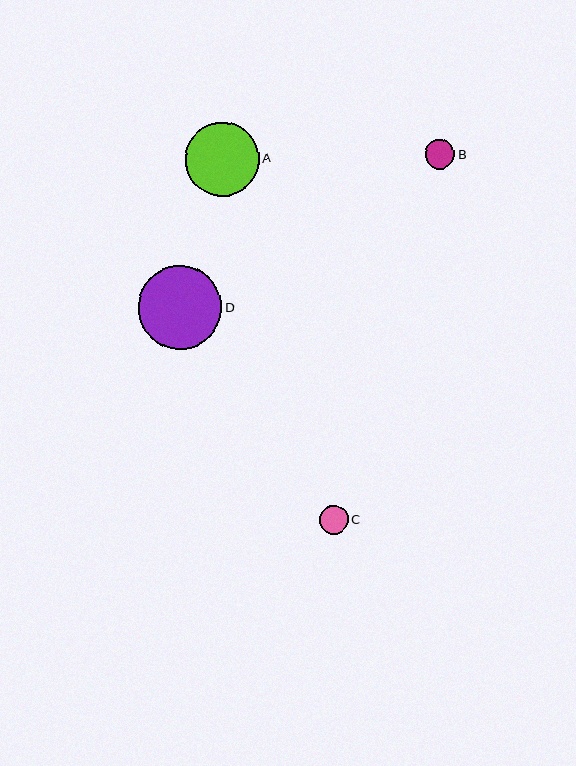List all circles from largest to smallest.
From largest to smallest: D, A, B, C.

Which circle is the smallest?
Circle C is the smallest with a size of approximately 29 pixels.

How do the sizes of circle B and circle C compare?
Circle B and circle C are approximately the same size.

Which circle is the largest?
Circle D is the largest with a size of approximately 83 pixels.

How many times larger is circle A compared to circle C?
Circle A is approximately 2.6 times the size of circle C.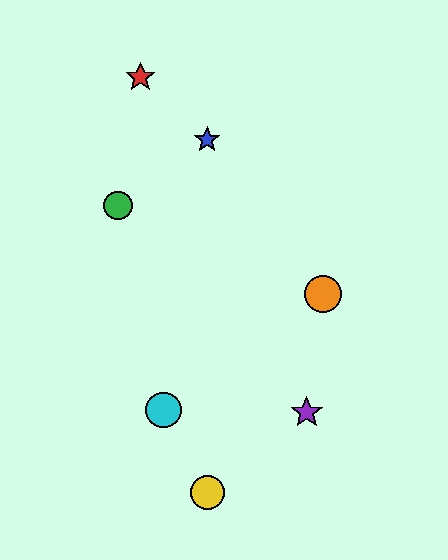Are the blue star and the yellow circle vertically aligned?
Yes, both are at x≈207.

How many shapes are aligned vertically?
2 shapes (the blue star, the yellow circle) are aligned vertically.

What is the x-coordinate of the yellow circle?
The yellow circle is at x≈207.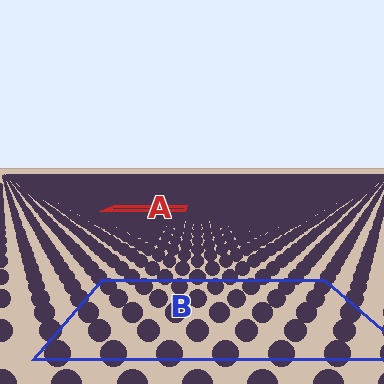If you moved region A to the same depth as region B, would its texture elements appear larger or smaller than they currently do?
They would appear larger. At a closer depth, the same texture elements are projected at a bigger on-screen size.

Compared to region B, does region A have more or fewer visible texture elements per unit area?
Region A has more texture elements per unit area — they are packed more densely because it is farther away.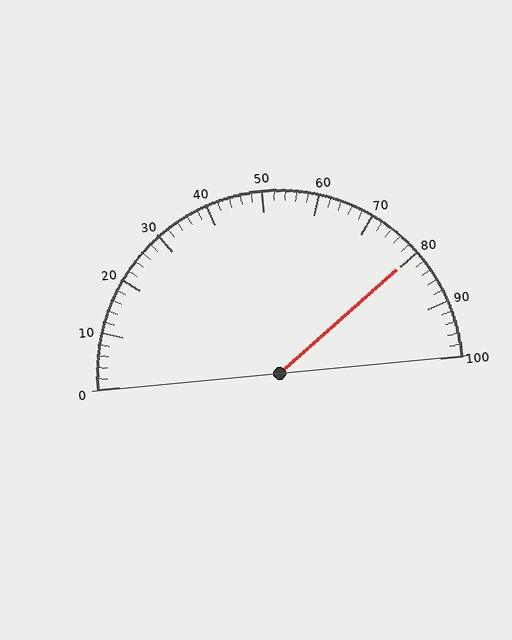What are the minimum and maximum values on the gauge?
The gauge ranges from 0 to 100.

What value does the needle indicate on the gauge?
The needle indicates approximately 80.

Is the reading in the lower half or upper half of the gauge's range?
The reading is in the upper half of the range (0 to 100).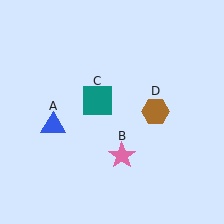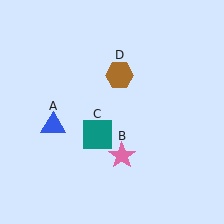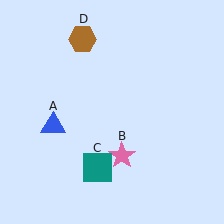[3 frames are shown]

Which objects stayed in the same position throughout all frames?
Blue triangle (object A) and pink star (object B) remained stationary.